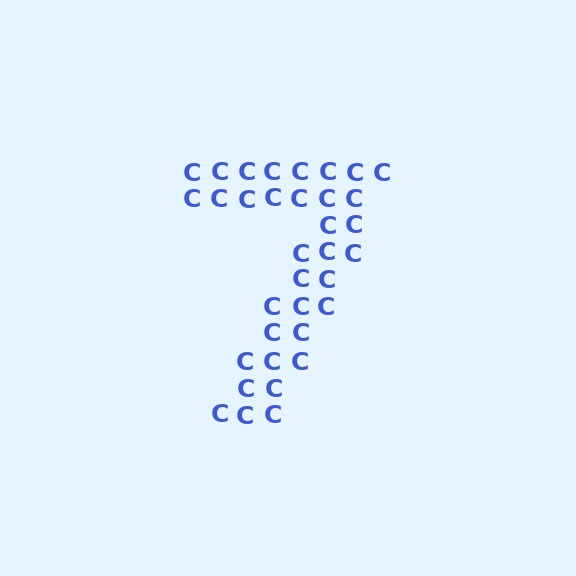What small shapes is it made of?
It is made of small letter C's.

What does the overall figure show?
The overall figure shows the digit 7.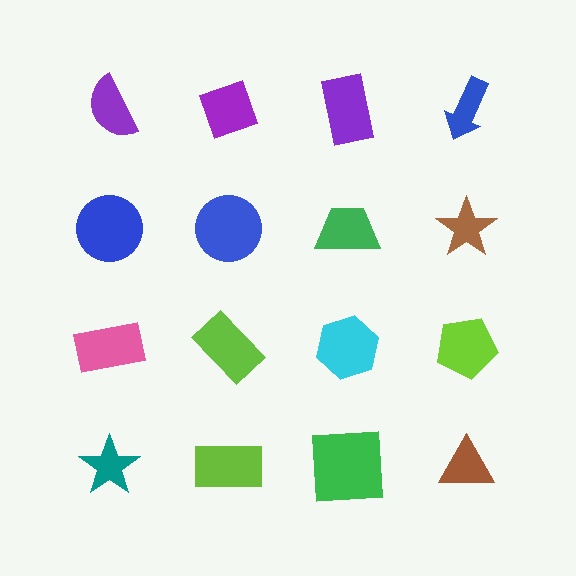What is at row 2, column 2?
A blue circle.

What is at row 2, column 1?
A blue circle.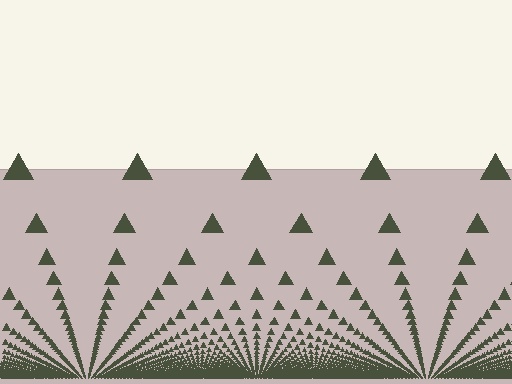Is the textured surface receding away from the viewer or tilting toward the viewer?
The surface appears to tilt toward the viewer. Texture elements get larger and sparser toward the top.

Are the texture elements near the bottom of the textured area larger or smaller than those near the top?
Smaller. The gradient is inverted — elements near the bottom are smaller and denser.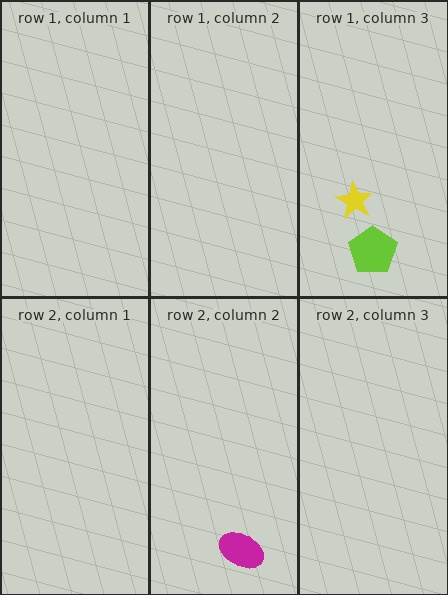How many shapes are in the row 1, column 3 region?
2.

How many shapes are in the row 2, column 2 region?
1.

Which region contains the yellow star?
The row 1, column 3 region.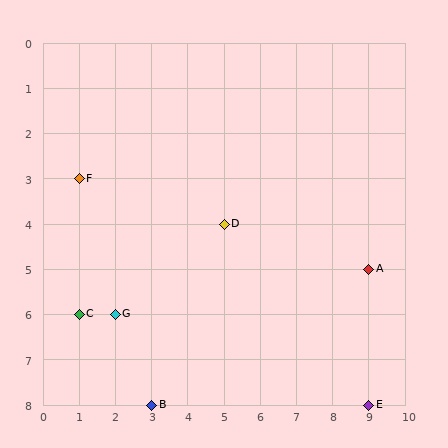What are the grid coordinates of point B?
Point B is at grid coordinates (3, 8).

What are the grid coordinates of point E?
Point E is at grid coordinates (9, 8).